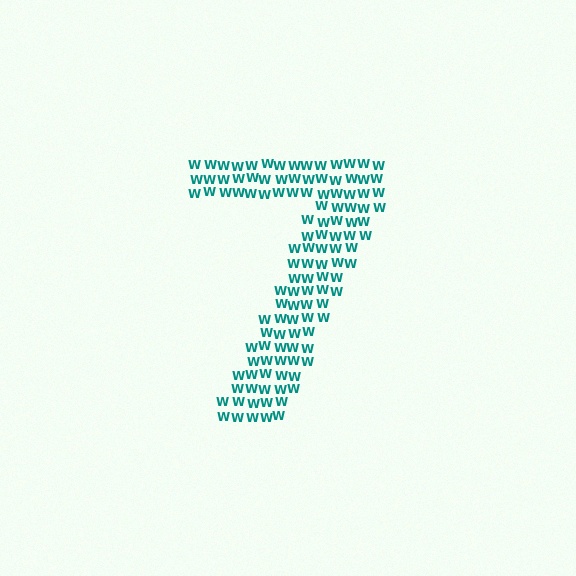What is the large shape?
The large shape is the digit 7.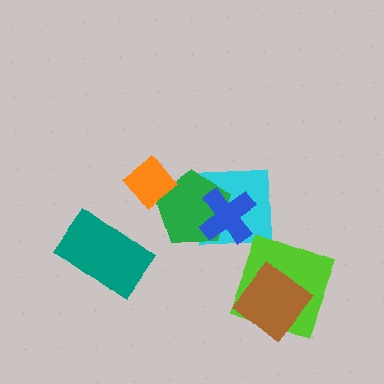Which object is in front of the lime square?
The brown diamond is in front of the lime square.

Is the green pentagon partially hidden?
Yes, it is partially covered by another shape.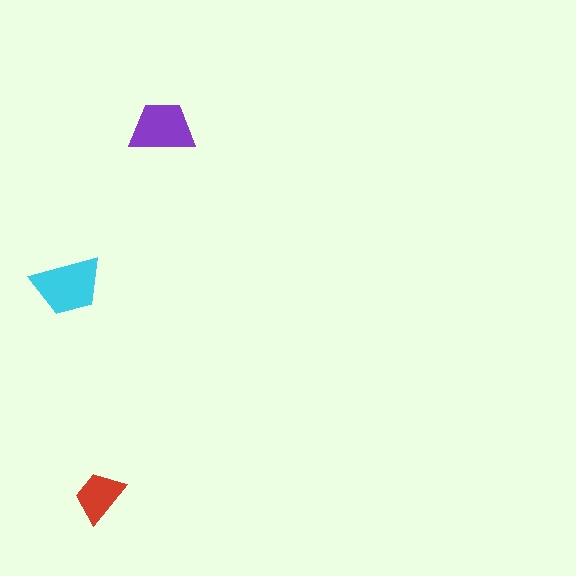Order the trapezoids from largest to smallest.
the cyan one, the purple one, the red one.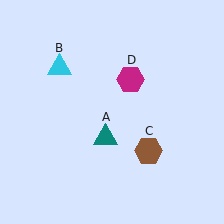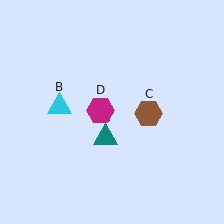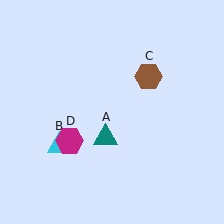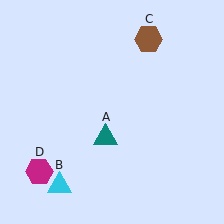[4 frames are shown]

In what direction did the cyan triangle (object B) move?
The cyan triangle (object B) moved down.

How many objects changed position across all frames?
3 objects changed position: cyan triangle (object B), brown hexagon (object C), magenta hexagon (object D).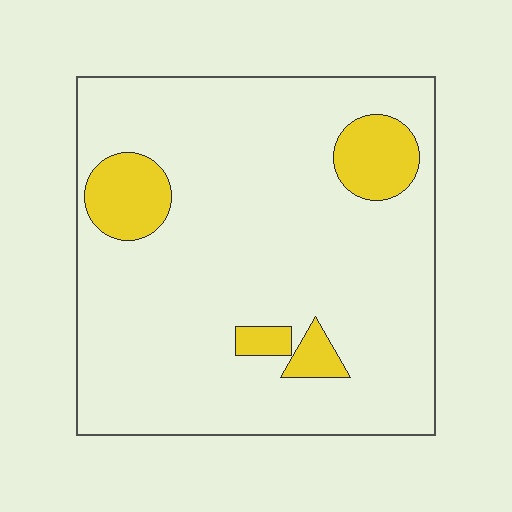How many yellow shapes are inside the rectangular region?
4.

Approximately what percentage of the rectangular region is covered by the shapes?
Approximately 10%.